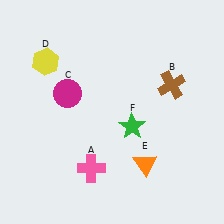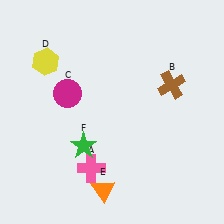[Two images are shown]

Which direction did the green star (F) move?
The green star (F) moved left.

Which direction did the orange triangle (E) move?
The orange triangle (E) moved left.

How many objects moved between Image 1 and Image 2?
2 objects moved between the two images.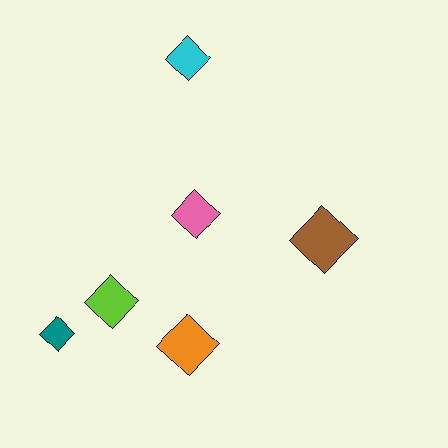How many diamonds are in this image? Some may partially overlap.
There are 6 diamonds.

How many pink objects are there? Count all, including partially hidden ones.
There is 1 pink object.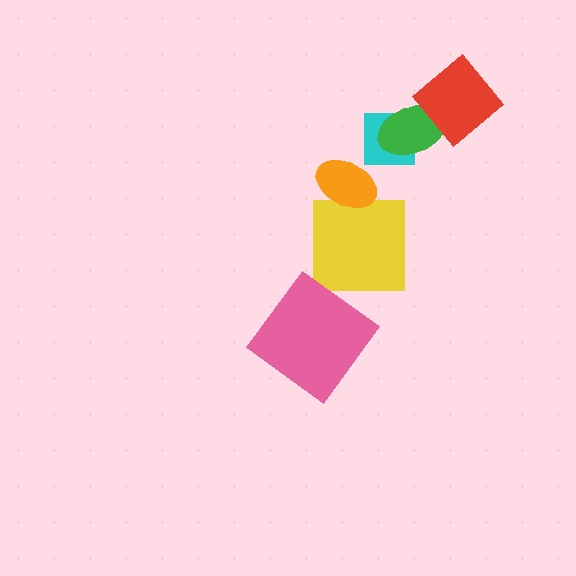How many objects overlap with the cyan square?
1 object overlaps with the cyan square.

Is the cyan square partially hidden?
Yes, it is partially covered by another shape.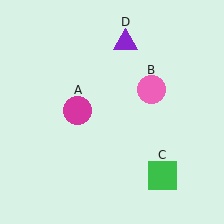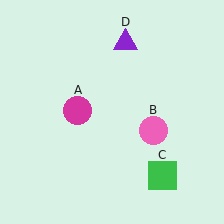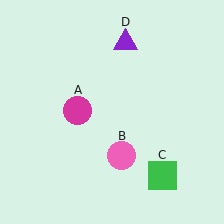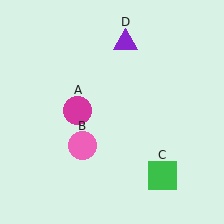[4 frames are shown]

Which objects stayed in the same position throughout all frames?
Magenta circle (object A) and green square (object C) and purple triangle (object D) remained stationary.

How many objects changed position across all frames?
1 object changed position: pink circle (object B).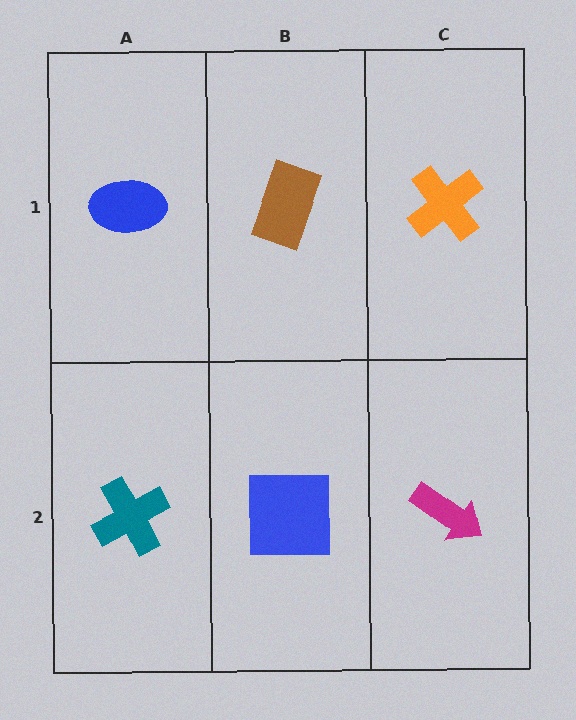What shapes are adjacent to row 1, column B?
A blue square (row 2, column B), a blue ellipse (row 1, column A), an orange cross (row 1, column C).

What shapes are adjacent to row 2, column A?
A blue ellipse (row 1, column A), a blue square (row 2, column B).